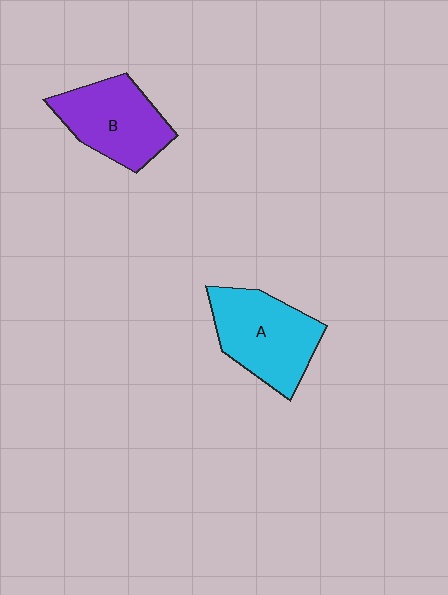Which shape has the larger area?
Shape A (cyan).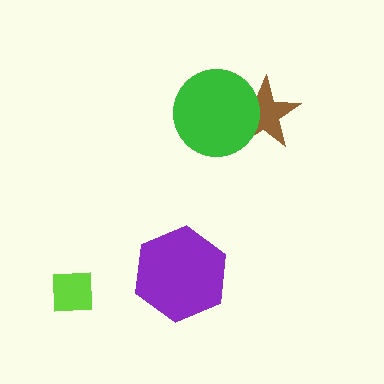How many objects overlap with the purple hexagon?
0 objects overlap with the purple hexagon.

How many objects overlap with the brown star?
1 object overlaps with the brown star.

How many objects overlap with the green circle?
1 object overlaps with the green circle.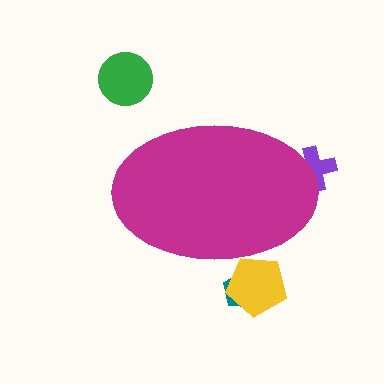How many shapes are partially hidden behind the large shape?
3 shapes are partially hidden.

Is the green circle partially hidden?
No, the green circle is fully visible.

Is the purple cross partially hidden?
Yes, the purple cross is partially hidden behind the magenta ellipse.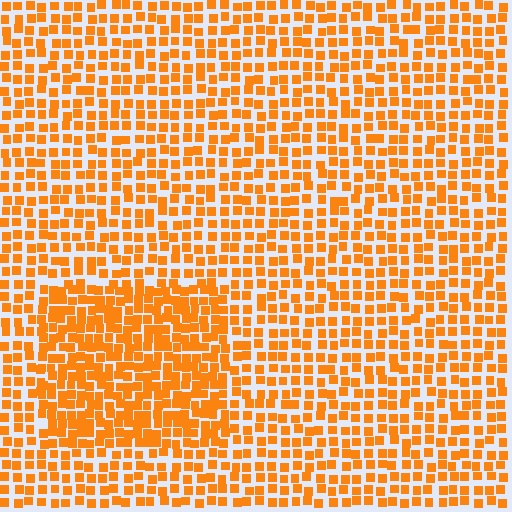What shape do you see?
I see a rectangle.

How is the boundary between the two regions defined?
The boundary is defined by a change in element density (approximately 1.6x ratio). All elements are the same color, size, and shape.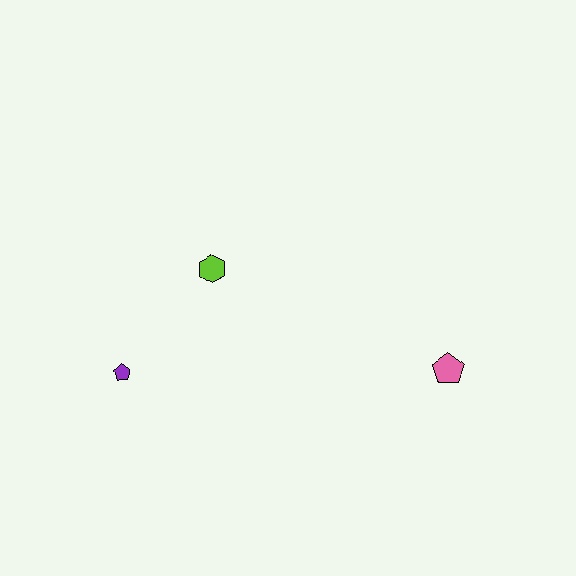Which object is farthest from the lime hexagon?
The pink pentagon is farthest from the lime hexagon.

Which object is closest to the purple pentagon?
The lime hexagon is closest to the purple pentagon.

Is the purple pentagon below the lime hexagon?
Yes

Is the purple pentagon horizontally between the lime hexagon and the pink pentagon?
No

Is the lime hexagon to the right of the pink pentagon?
No